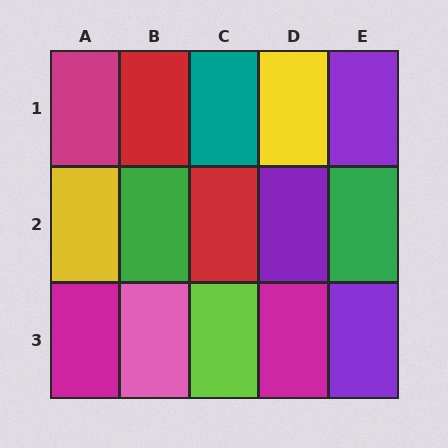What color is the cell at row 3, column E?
Purple.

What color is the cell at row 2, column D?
Purple.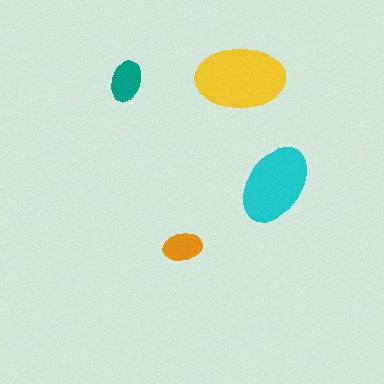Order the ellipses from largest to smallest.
the yellow one, the cyan one, the teal one, the orange one.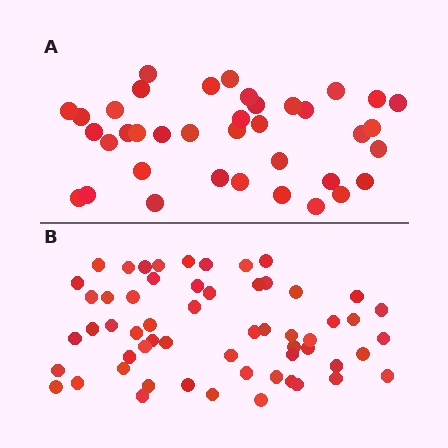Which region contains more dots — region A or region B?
Region B (the bottom region) has more dots.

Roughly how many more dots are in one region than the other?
Region B has approximately 20 more dots than region A.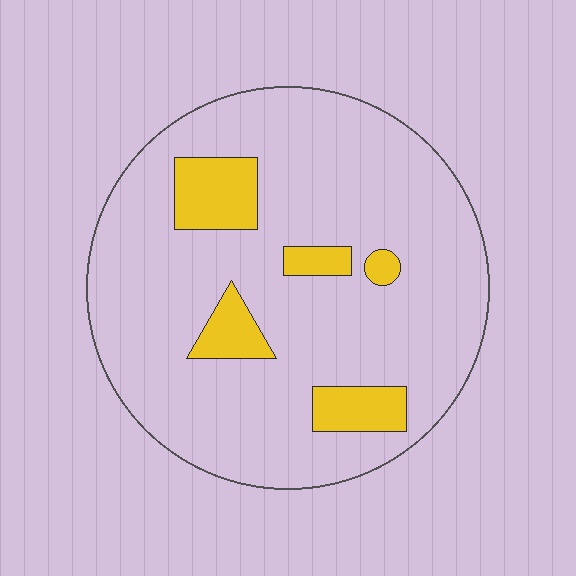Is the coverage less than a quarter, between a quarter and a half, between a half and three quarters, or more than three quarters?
Less than a quarter.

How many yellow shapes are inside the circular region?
5.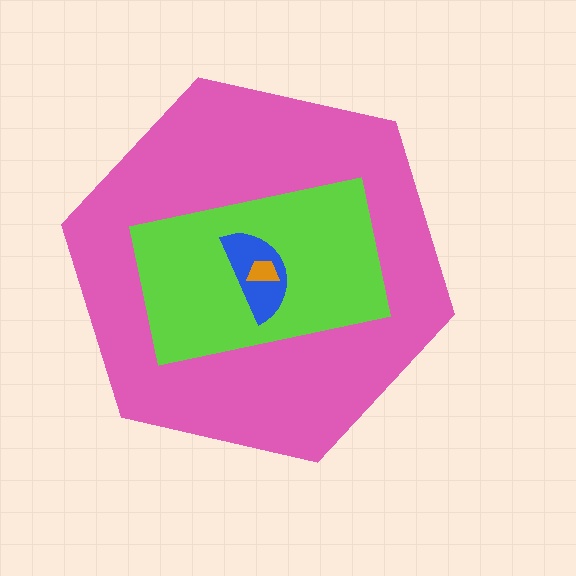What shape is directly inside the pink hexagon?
The lime rectangle.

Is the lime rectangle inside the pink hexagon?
Yes.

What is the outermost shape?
The pink hexagon.